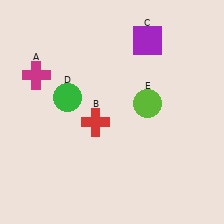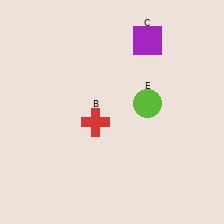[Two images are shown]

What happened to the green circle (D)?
The green circle (D) was removed in Image 2. It was in the top-left area of Image 1.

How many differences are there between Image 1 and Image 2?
There are 2 differences between the two images.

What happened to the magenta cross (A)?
The magenta cross (A) was removed in Image 2. It was in the top-left area of Image 1.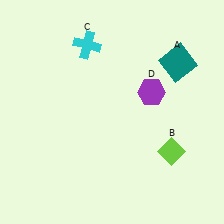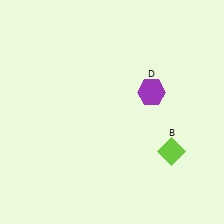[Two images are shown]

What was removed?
The teal square (A), the cyan cross (C) were removed in Image 2.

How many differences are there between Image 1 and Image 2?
There are 2 differences between the two images.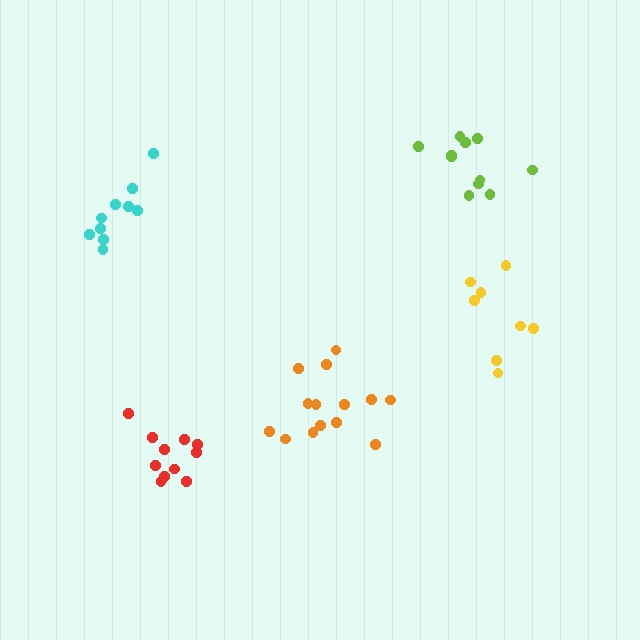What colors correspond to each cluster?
The clusters are colored: lime, red, orange, cyan, yellow.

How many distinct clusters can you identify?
There are 5 distinct clusters.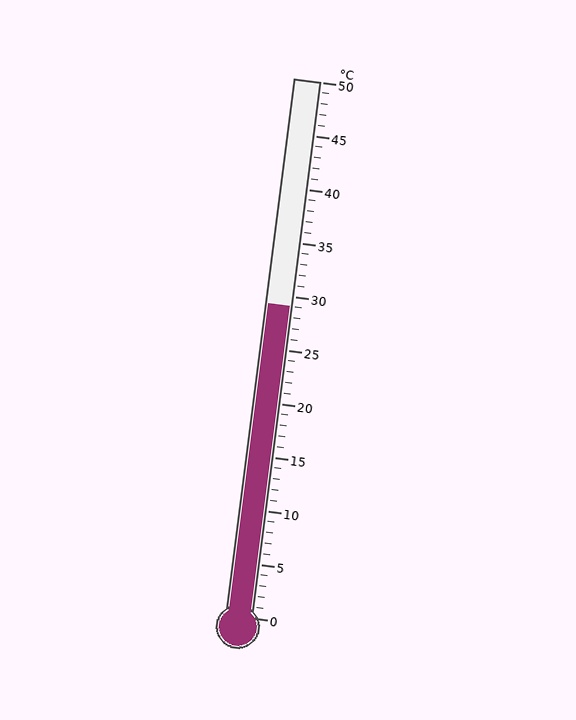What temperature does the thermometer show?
The thermometer shows approximately 29°C.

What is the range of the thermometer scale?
The thermometer scale ranges from 0°C to 50°C.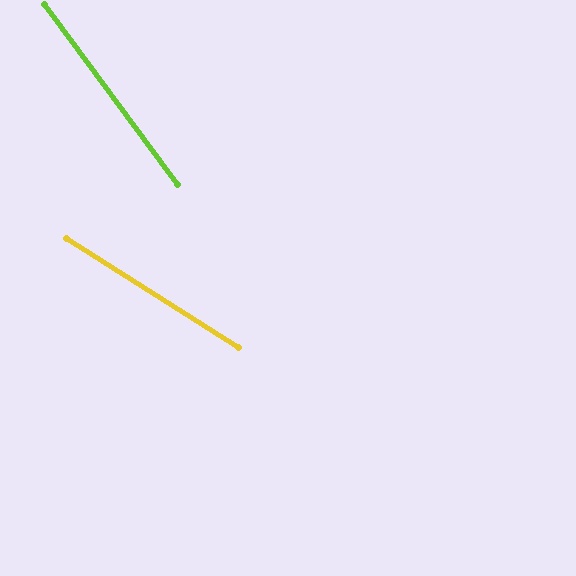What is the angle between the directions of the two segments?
Approximately 21 degrees.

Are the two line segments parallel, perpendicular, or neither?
Neither parallel nor perpendicular — they differ by about 21°.